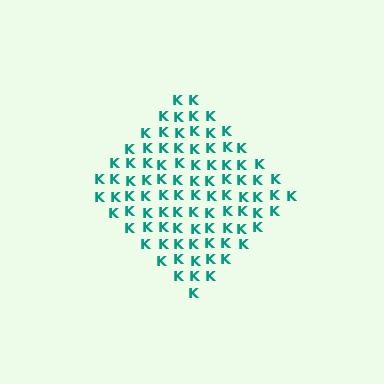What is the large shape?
The large shape is a diamond.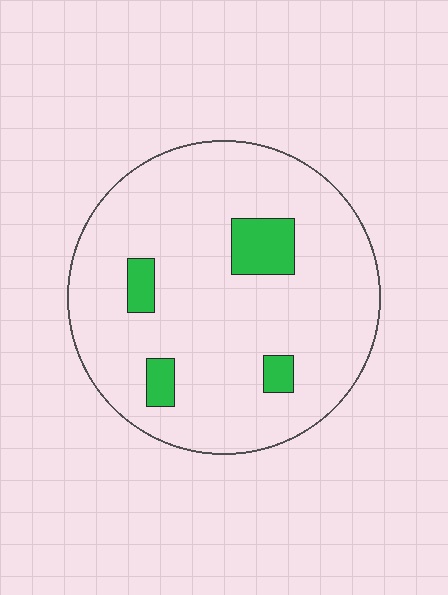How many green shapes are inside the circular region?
4.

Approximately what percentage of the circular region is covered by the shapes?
Approximately 10%.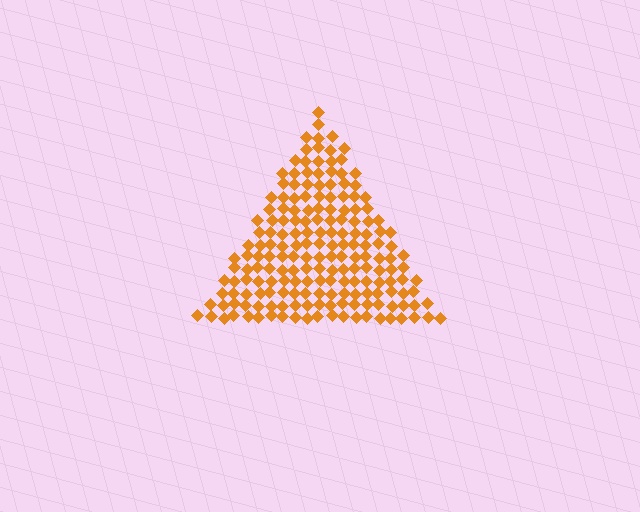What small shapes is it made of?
It is made of small diamonds.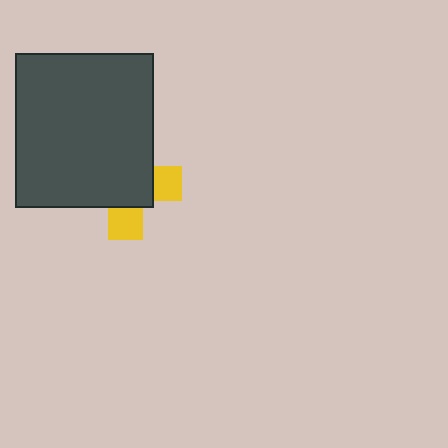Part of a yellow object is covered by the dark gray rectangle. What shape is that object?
It is a cross.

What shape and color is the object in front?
The object in front is a dark gray rectangle.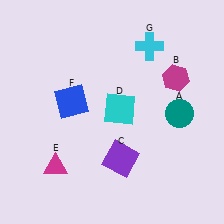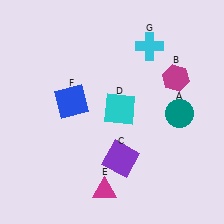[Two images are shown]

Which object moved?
The magenta triangle (E) moved right.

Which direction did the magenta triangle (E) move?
The magenta triangle (E) moved right.